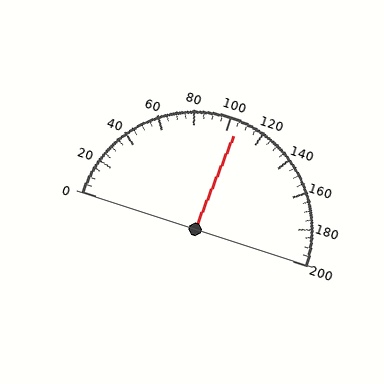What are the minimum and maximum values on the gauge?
The gauge ranges from 0 to 200.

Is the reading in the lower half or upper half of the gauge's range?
The reading is in the upper half of the range (0 to 200).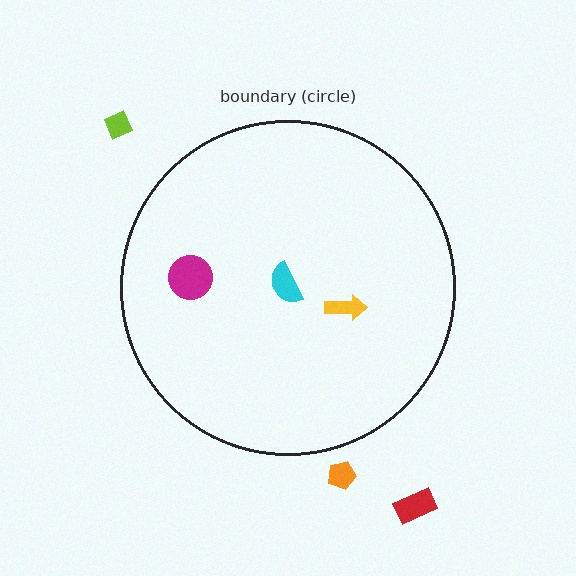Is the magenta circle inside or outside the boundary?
Inside.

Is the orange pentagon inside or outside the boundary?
Outside.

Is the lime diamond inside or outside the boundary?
Outside.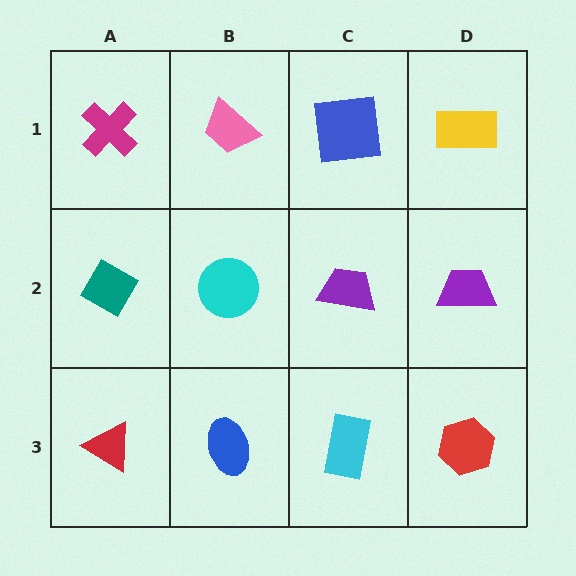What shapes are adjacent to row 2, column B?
A pink trapezoid (row 1, column B), a blue ellipse (row 3, column B), a teal diamond (row 2, column A), a purple trapezoid (row 2, column C).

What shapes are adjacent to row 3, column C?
A purple trapezoid (row 2, column C), a blue ellipse (row 3, column B), a red hexagon (row 3, column D).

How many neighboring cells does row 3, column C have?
3.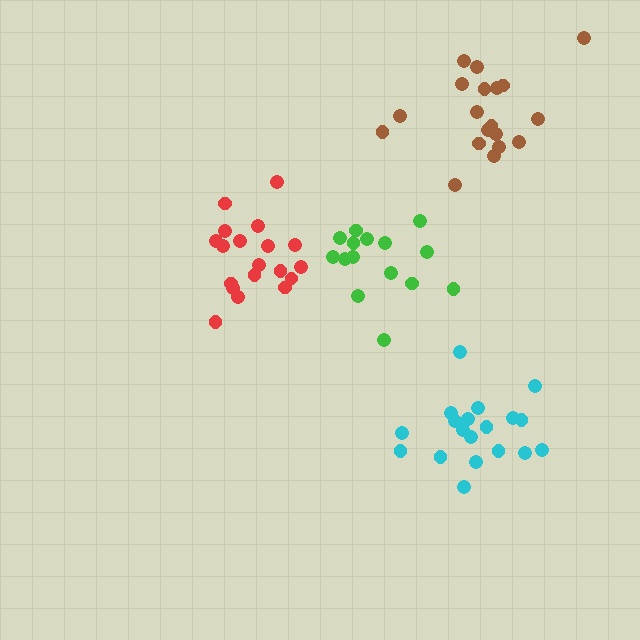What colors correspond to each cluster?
The clusters are colored: cyan, red, green, brown.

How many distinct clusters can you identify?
There are 4 distinct clusters.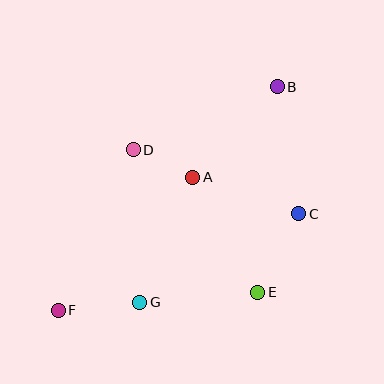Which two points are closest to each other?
Points A and D are closest to each other.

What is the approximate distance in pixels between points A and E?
The distance between A and E is approximately 132 pixels.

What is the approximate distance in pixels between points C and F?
The distance between C and F is approximately 259 pixels.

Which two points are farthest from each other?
Points B and F are farthest from each other.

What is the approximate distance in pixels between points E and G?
The distance between E and G is approximately 118 pixels.